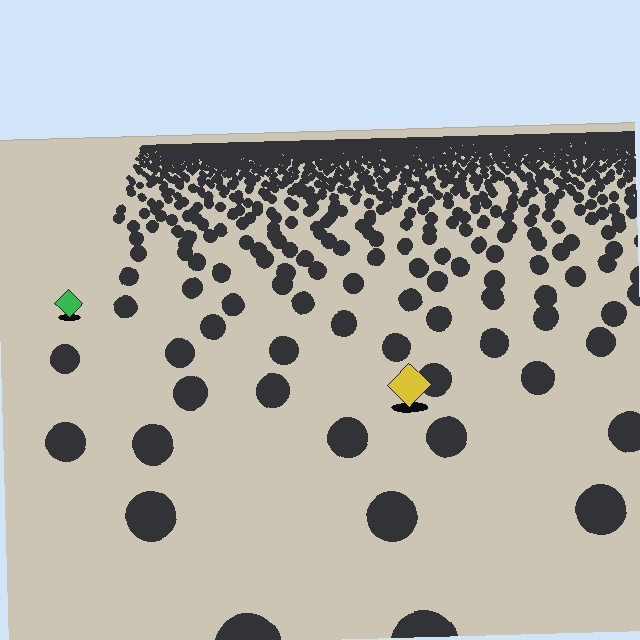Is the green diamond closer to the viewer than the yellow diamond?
No. The yellow diamond is closer — you can tell from the texture gradient: the ground texture is coarser near it.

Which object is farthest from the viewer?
The green diamond is farthest from the viewer. It appears smaller and the ground texture around it is denser.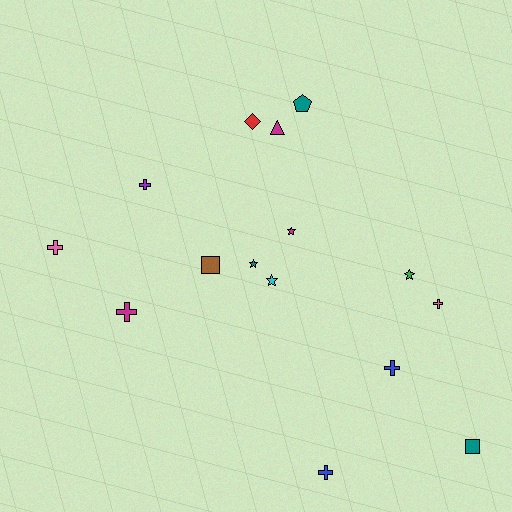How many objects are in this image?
There are 15 objects.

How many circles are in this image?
There are no circles.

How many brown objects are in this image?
There is 1 brown object.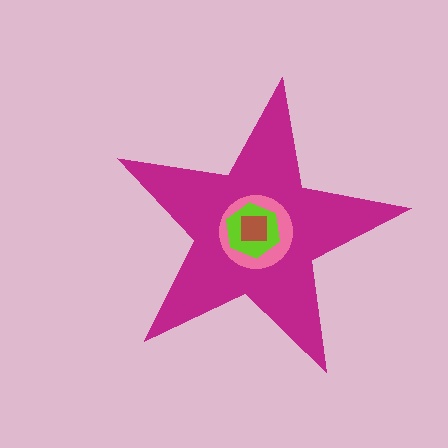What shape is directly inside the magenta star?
The pink circle.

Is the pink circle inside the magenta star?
Yes.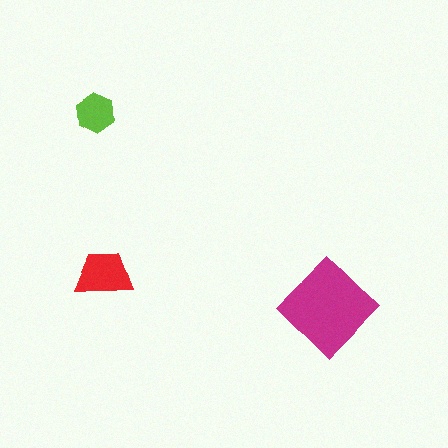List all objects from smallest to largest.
The lime hexagon, the red trapezoid, the magenta diamond.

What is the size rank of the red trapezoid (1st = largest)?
2nd.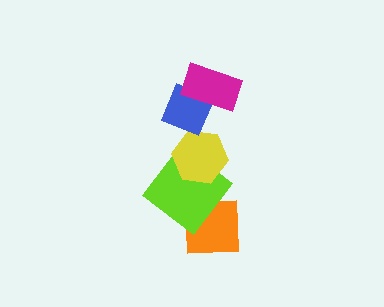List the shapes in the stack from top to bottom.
From top to bottom: the magenta rectangle, the blue diamond, the yellow hexagon, the lime diamond, the orange square.